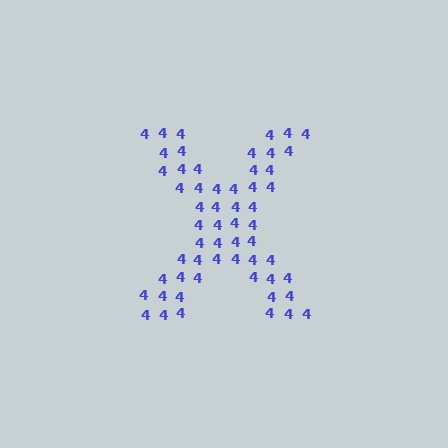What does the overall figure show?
The overall figure shows the letter X.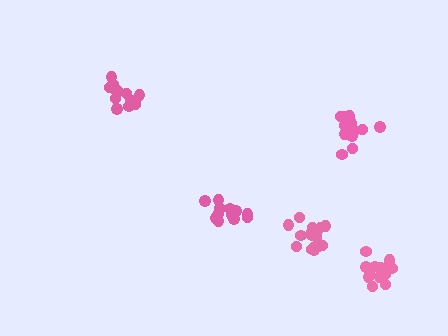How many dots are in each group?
Group 1: 12 dots, Group 2: 13 dots, Group 3: 15 dots, Group 4: 14 dots, Group 5: 16 dots (70 total).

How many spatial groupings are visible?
There are 5 spatial groupings.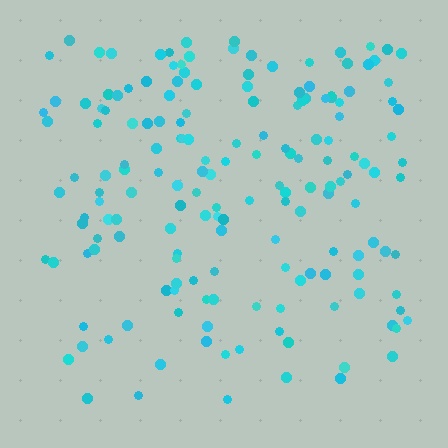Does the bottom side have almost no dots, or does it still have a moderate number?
Still a moderate number, just noticeably fewer than the top.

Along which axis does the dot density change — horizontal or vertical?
Vertical.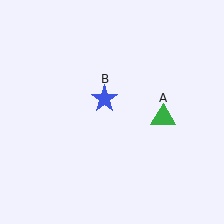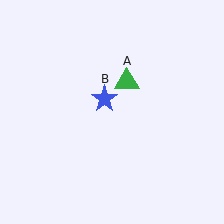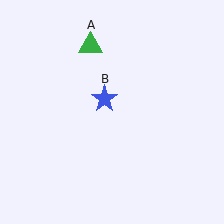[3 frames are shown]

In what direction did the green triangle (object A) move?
The green triangle (object A) moved up and to the left.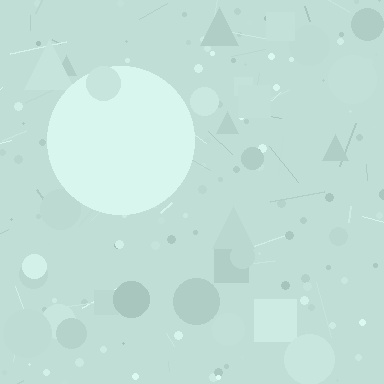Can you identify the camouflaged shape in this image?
The camouflaged shape is a circle.